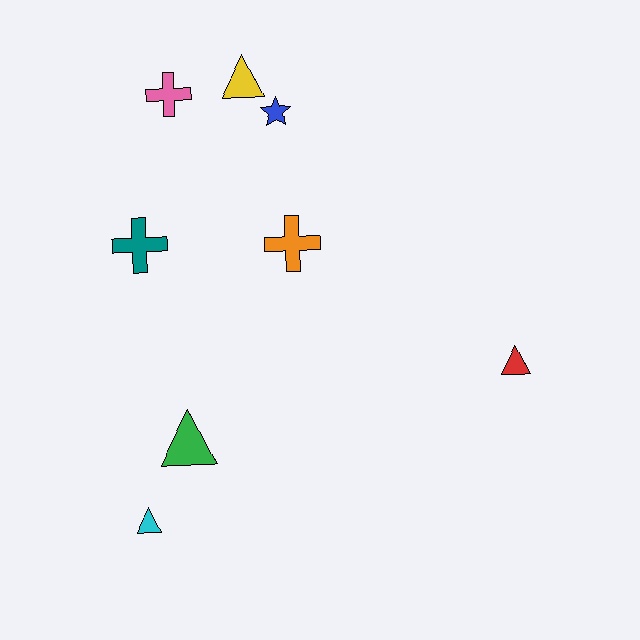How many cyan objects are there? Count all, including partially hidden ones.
There is 1 cyan object.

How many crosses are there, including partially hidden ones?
There are 3 crosses.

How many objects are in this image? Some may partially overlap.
There are 8 objects.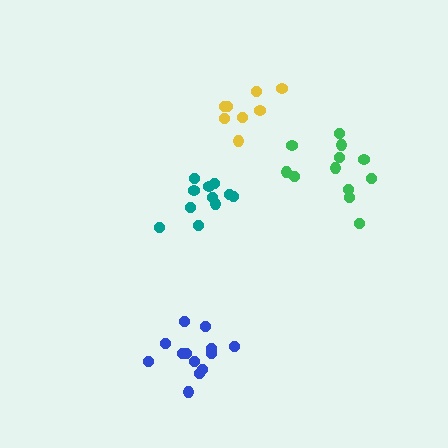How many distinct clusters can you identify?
There are 4 distinct clusters.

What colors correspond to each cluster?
The clusters are colored: green, yellow, blue, teal.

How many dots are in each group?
Group 1: 12 dots, Group 2: 8 dots, Group 3: 13 dots, Group 4: 11 dots (44 total).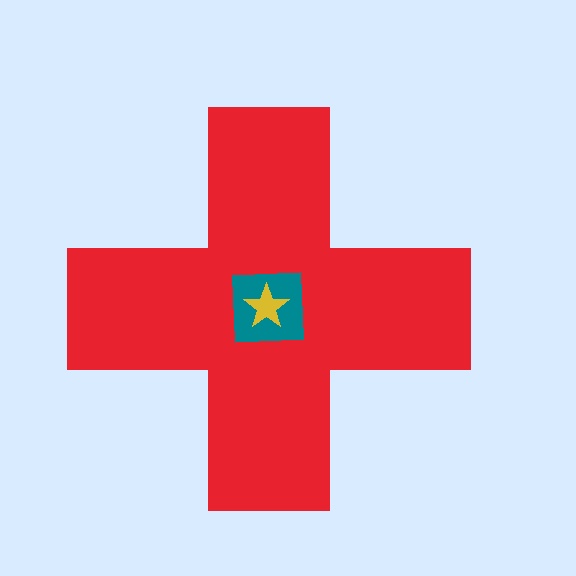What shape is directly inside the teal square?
The yellow star.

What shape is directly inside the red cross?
The teal square.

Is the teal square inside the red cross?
Yes.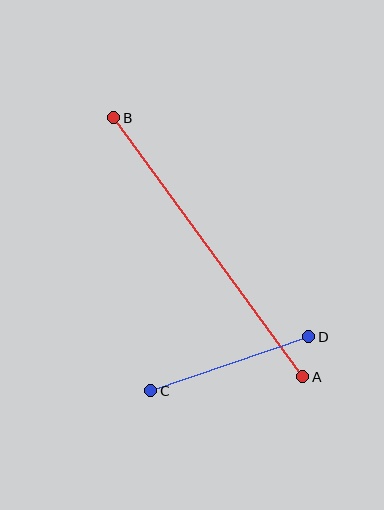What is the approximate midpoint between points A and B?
The midpoint is at approximately (208, 247) pixels.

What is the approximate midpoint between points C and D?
The midpoint is at approximately (230, 364) pixels.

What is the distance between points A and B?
The distance is approximately 320 pixels.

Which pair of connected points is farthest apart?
Points A and B are farthest apart.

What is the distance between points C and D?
The distance is approximately 167 pixels.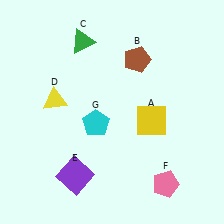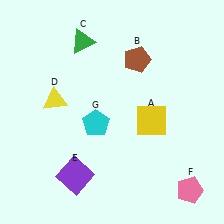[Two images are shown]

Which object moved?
The pink pentagon (F) moved right.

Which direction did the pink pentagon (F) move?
The pink pentagon (F) moved right.